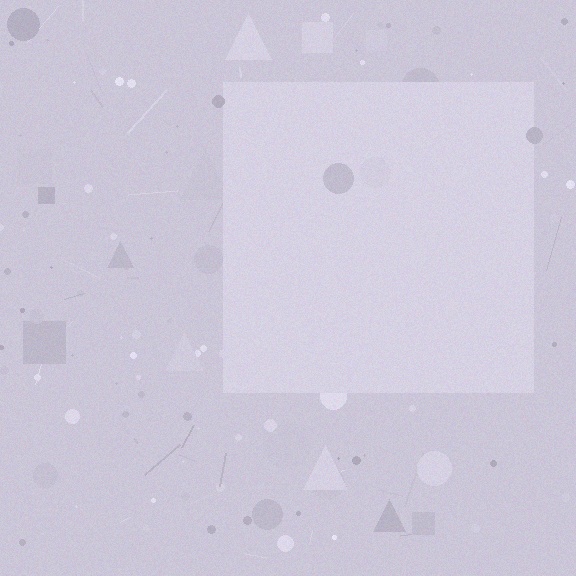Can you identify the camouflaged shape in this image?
The camouflaged shape is a square.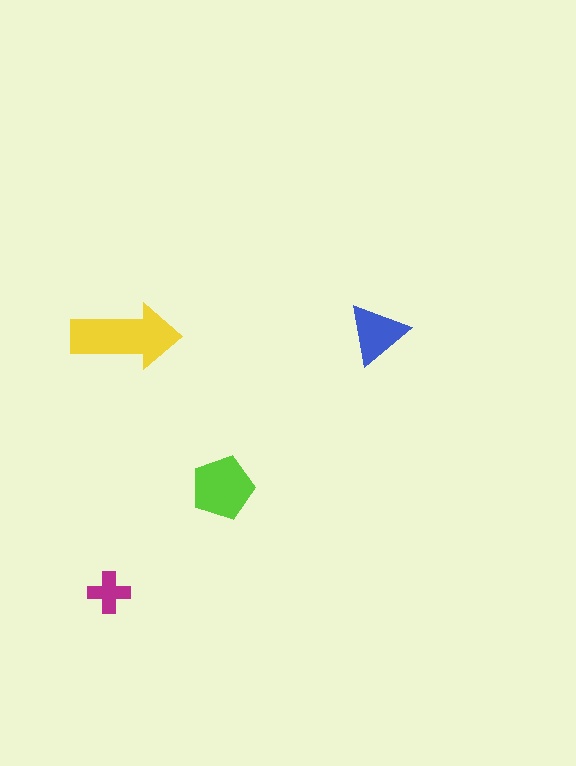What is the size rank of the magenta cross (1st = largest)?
4th.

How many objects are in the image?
There are 4 objects in the image.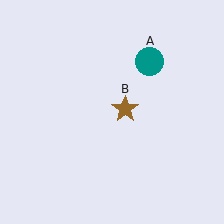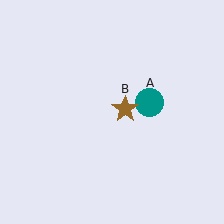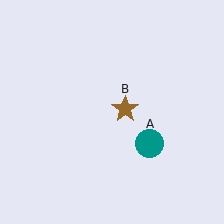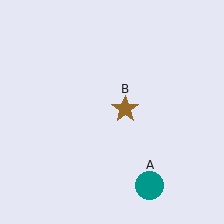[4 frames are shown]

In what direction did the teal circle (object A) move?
The teal circle (object A) moved down.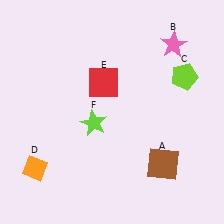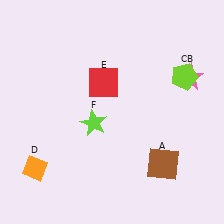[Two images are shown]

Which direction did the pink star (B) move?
The pink star (B) moved down.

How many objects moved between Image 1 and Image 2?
1 object moved between the two images.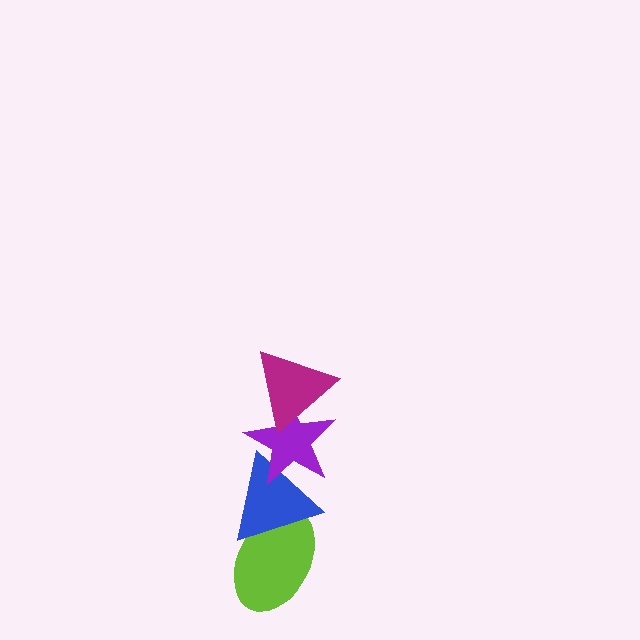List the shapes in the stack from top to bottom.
From top to bottom: the magenta triangle, the purple star, the blue triangle, the lime ellipse.